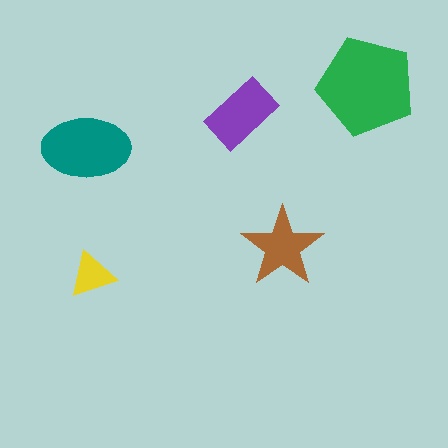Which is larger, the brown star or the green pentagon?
The green pentagon.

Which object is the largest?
The green pentagon.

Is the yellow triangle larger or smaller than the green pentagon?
Smaller.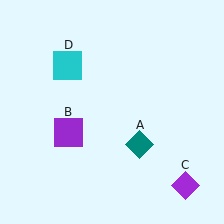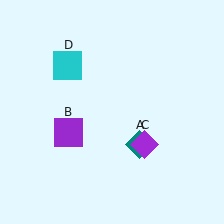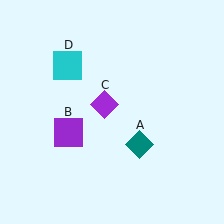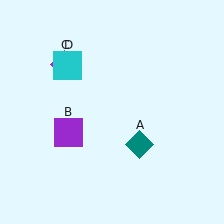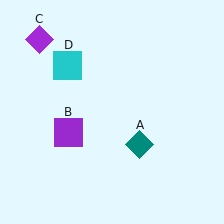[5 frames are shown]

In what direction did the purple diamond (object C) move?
The purple diamond (object C) moved up and to the left.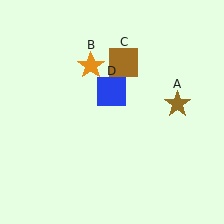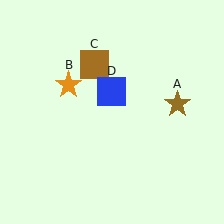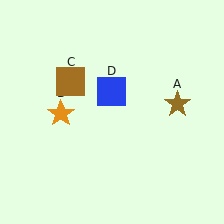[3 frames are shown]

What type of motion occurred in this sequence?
The orange star (object B), brown square (object C) rotated counterclockwise around the center of the scene.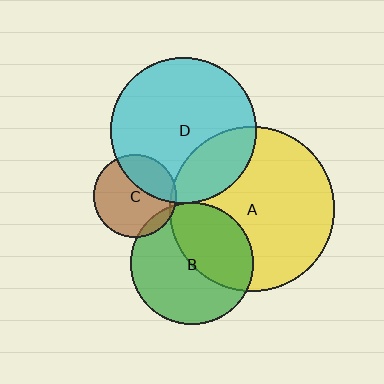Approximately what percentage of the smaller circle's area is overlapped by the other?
Approximately 5%.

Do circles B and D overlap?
Yes.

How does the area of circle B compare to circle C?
Approximately 2.2 times.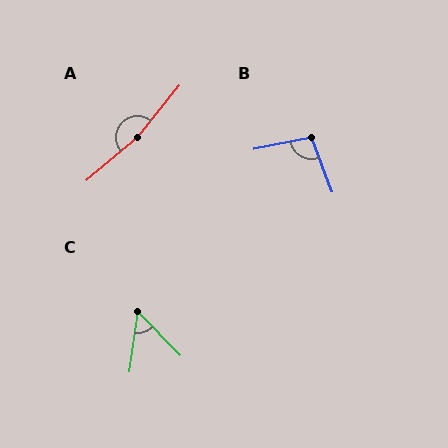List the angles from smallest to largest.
C (52°), B (98°), A (169°).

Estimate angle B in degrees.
Approximately 98 degrees.